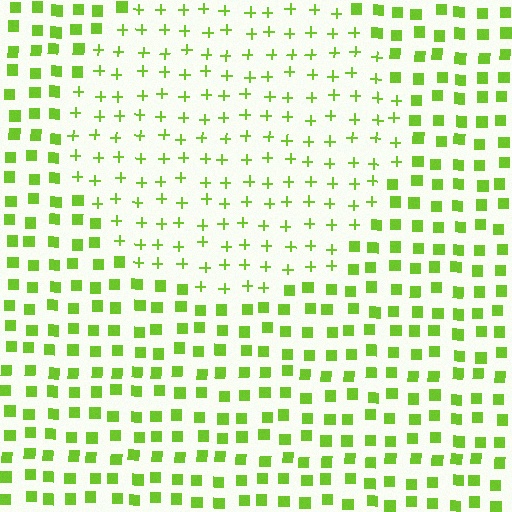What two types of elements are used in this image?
The image uses plus signs inside the circle region and squares outside it.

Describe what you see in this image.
The image is filled with small lime elements arranged in a uniform grid. A circle-shaped region contains plus signs, while the surrounding area contains squares. The boundary is defined purely by the change in element shape.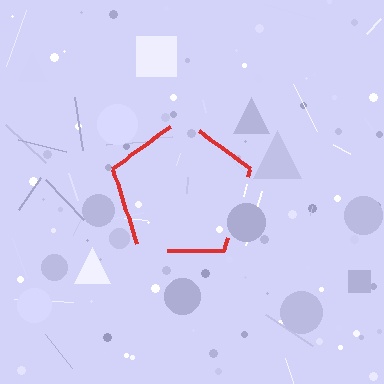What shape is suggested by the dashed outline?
The dashed outline suggests a pentagon.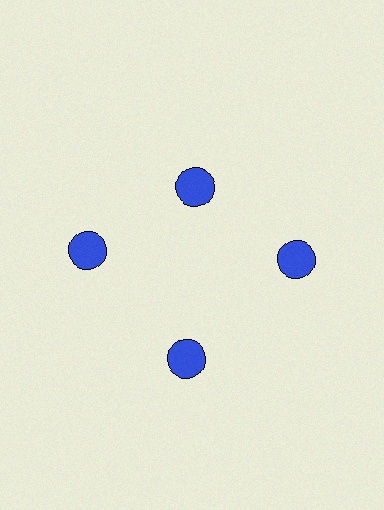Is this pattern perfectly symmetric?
No. The 4 blue circles are arranged in a ring, but one element near the 12 o'clock position is pulled inward toward the center, breaking the 4-fold rotational symmetry.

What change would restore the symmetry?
The symmetry would be restored by moving it outward, back onto the ring so that all 4 circles sit at equal angles and equal distance from the center.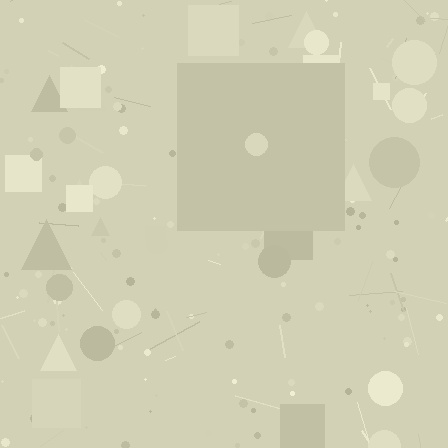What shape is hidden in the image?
A square is hidden in the image.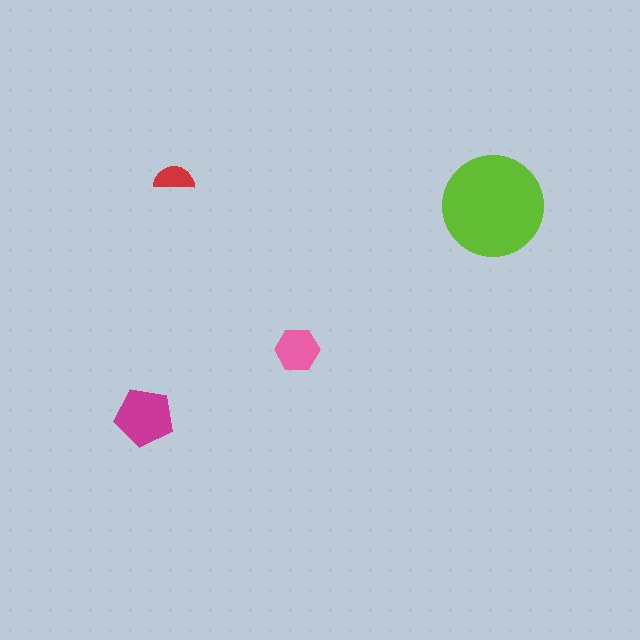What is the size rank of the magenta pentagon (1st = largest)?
2nd.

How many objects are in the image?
There are 4 objects in the image.